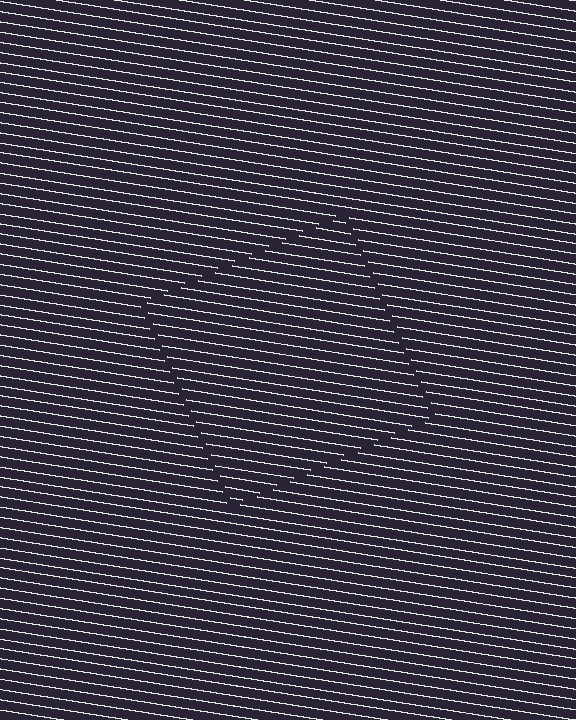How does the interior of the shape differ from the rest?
The interior of the shape contains the same grating, shifted by half a period — the contour is defined by the phase discontinuity where line-ends from the inner and outer gratings abut.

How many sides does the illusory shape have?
4 sides — the line-ends trace a square.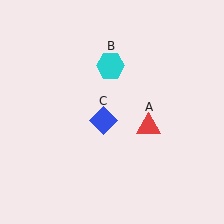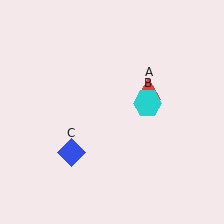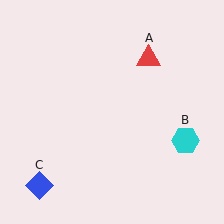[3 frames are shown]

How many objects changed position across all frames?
3 objects changed position: red triangle (object A), cyan hexagon (object B), blue diamond (object C).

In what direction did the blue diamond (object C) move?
The blue diamond (object C) moved down and to the left.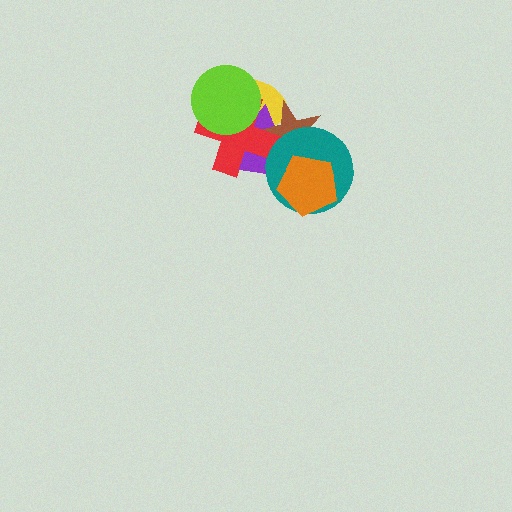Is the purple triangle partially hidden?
Yes, it is partially covered by another shape.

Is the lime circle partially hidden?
No, no other shape covers it.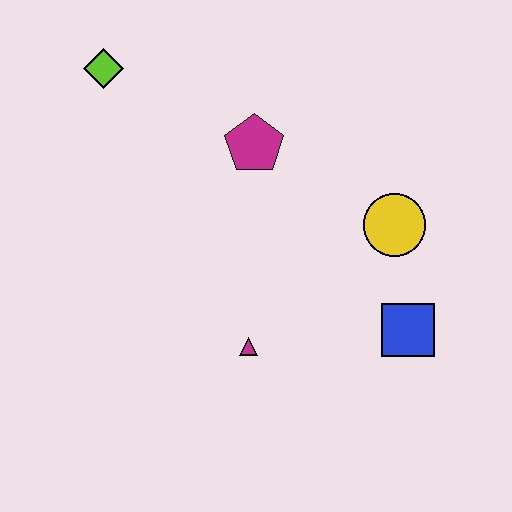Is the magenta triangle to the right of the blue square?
No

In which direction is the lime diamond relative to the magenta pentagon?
The lime diamond is to the left of the magenta pentagon.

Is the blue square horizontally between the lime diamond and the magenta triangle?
No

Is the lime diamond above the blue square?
Yes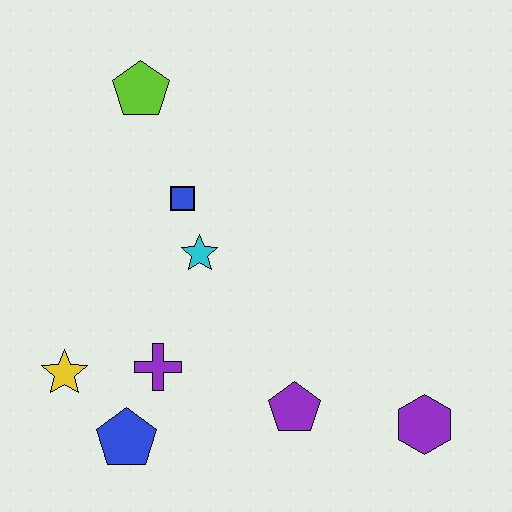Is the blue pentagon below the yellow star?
Yes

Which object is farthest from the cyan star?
The purple hexagon is farthest from the cyan star.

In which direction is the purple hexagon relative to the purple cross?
The purple hexagon is to the right of the purple cross.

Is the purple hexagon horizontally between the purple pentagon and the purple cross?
No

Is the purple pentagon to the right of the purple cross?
Yes